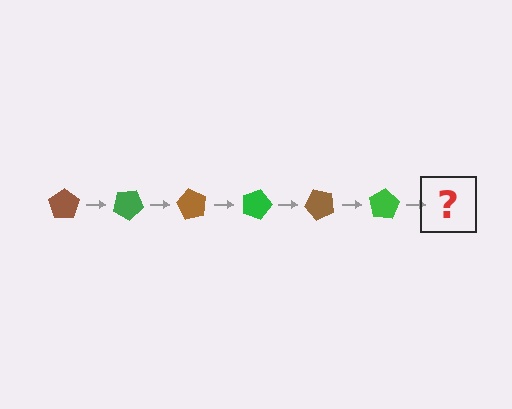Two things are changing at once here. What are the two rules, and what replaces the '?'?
The two rules are that it rotates 30 degrees each step and the color cycles through brown and green. The '?' should be a brown pentagon, rotated 180 degrees from the start.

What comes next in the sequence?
The next element should be a brown pentagon, rotated 180 degrees from the start.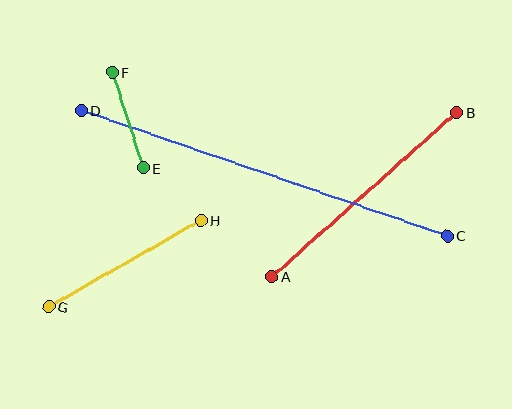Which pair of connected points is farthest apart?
Points C and D are farthest apart.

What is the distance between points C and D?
The distance is approximately 387 pixels.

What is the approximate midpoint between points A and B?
The midpoint is at approximately (365, 194) pixels.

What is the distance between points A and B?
The distance is approximately 247 pixels.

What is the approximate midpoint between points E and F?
The midpoint is at approximately (128, 120) pixels.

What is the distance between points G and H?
The distance is approximately 175 pixels.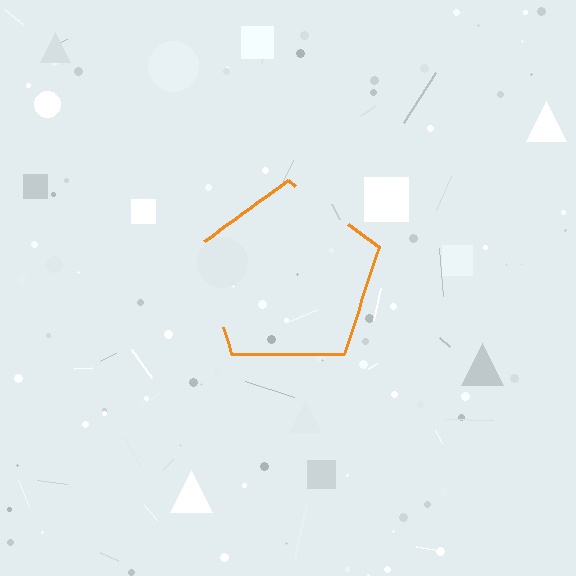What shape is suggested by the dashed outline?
The dashed outline suggests a pentagon.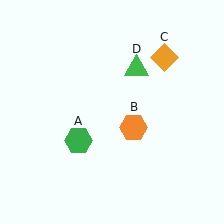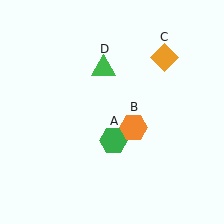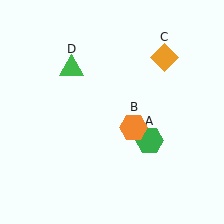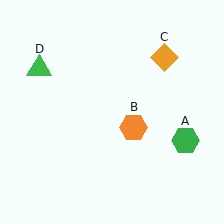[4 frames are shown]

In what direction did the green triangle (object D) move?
The green triangle (object D) moved left.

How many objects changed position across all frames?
2 objects changed position: green hexagon (object A), green triangle (object D).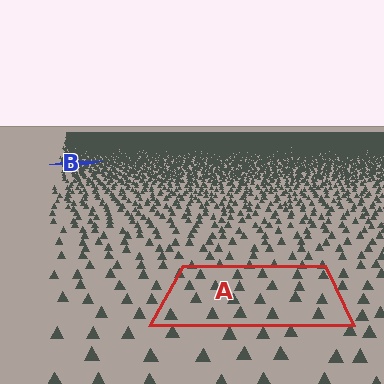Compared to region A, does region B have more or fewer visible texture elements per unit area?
Region B has more texture elements per unit area — they are packed more densely because it is farther away.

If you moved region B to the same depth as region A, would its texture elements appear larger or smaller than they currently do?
They would appear larger. At a closer depth, the same texture elements are projected at a bigger on-screen size.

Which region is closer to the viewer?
Region A is closer. The texture elements there are larger and more spread out.